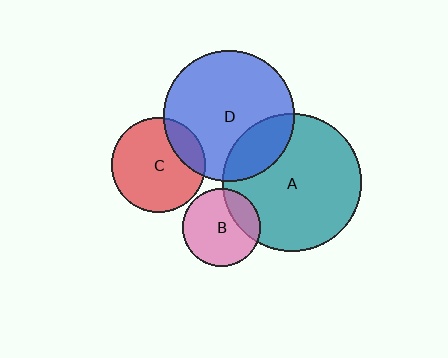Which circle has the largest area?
Circle A (teal).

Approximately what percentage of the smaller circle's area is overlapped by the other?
Approximately 20%.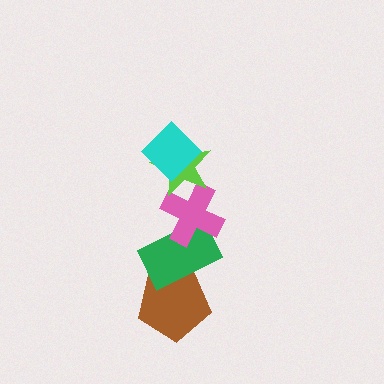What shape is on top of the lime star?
The cyan diamond is on top of the lime star.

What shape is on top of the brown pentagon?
The green rectangle is on top of the brown pentagon.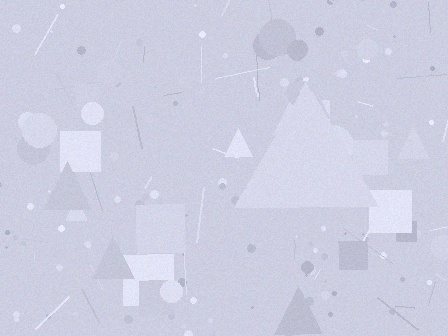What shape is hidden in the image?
A triangle is hidden in the image.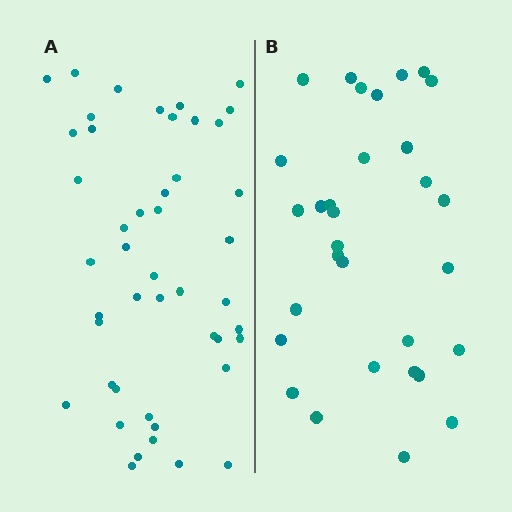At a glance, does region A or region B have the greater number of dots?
Region A (the left region) has more dots.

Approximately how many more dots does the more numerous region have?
Region A has approximately 15 more dots than region B.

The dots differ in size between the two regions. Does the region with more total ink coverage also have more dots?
No. Region B has more total ink coverage because its dots are larger, but region A actually contains more individual dots. Total area can be misleading — the number of items is what matters here.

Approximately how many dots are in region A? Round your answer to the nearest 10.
About 50 dots. (The exact count is 46, which rounds to 50.)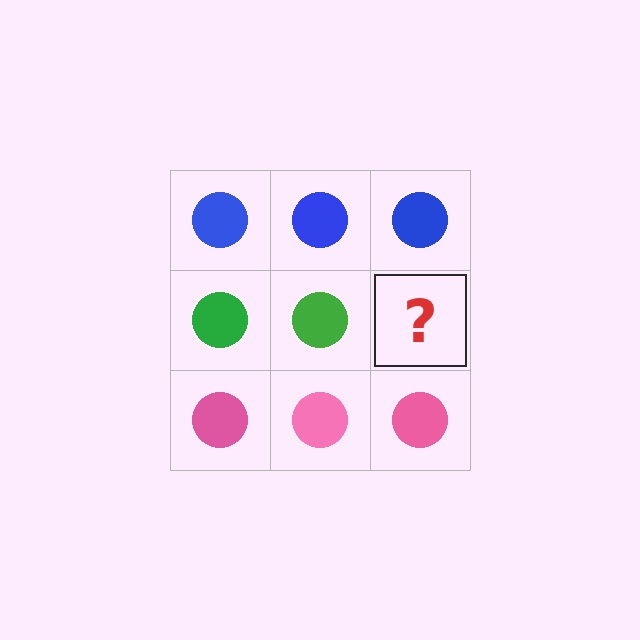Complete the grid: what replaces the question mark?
The question mark should be replaced with a green circle.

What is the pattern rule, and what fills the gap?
The rule is that each row has a consistent color. The gap should be filled with a green circle.